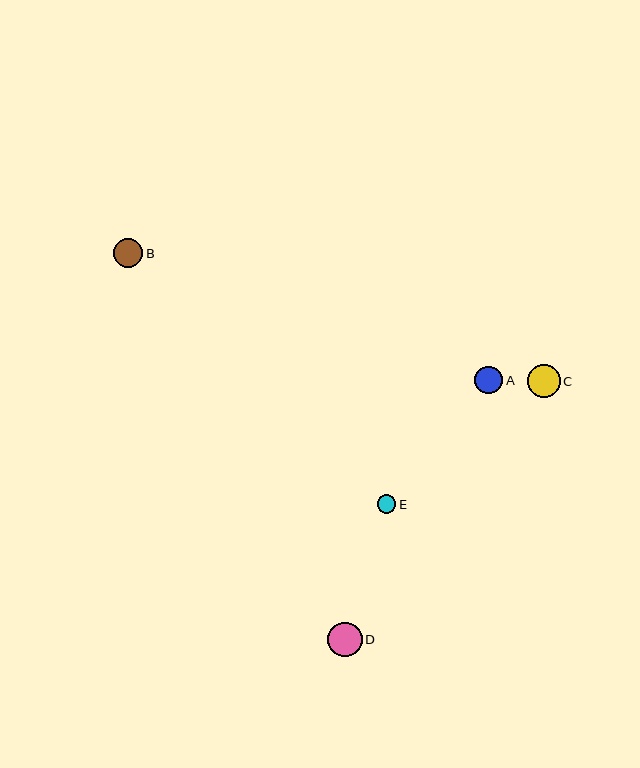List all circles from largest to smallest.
From largest to smallest: D, C, B, A, E.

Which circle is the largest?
Circle D is the largest with a size of approximately 35 pixels.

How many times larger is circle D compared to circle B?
Circle D is approximately 1.2 times the size of circle B.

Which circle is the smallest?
Circle E is the smallest with a size of approximately 19 pixels.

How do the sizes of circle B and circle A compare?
Circle B and circle A are approximately the same size.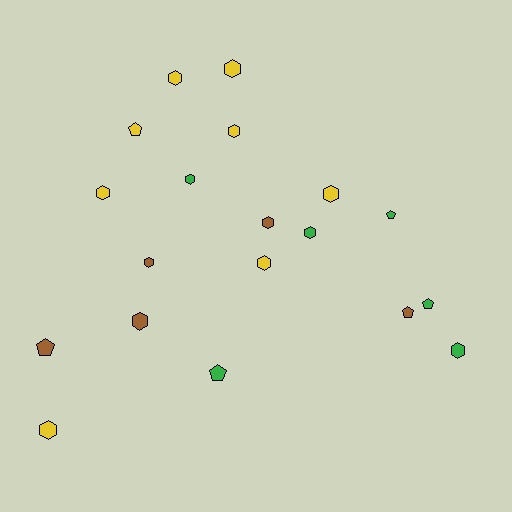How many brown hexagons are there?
There are 3 brown hexagons.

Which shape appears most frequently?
Hexagon, with 13 objects.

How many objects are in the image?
There are 19 objects.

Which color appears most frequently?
Yellow, with 8 objects.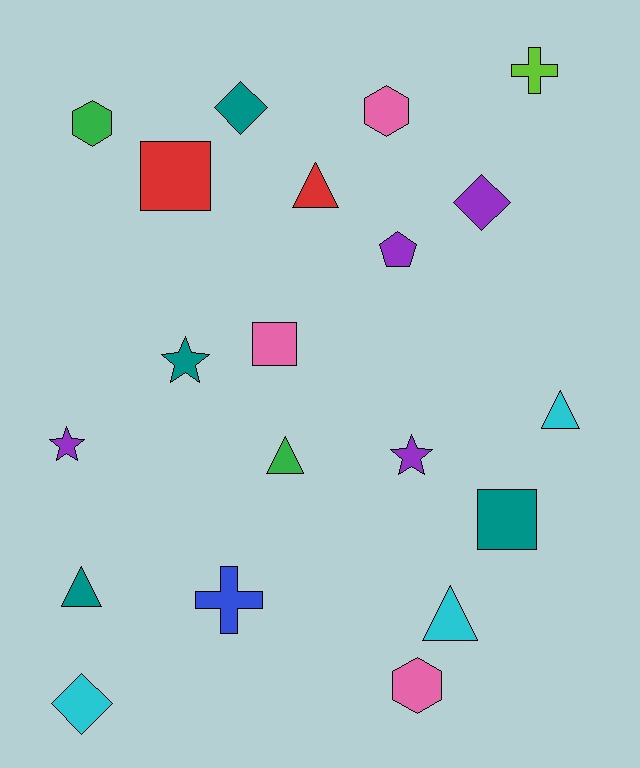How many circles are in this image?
There are no circles.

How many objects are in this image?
There are 20 objects.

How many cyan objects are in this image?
There are 3 cyan objects.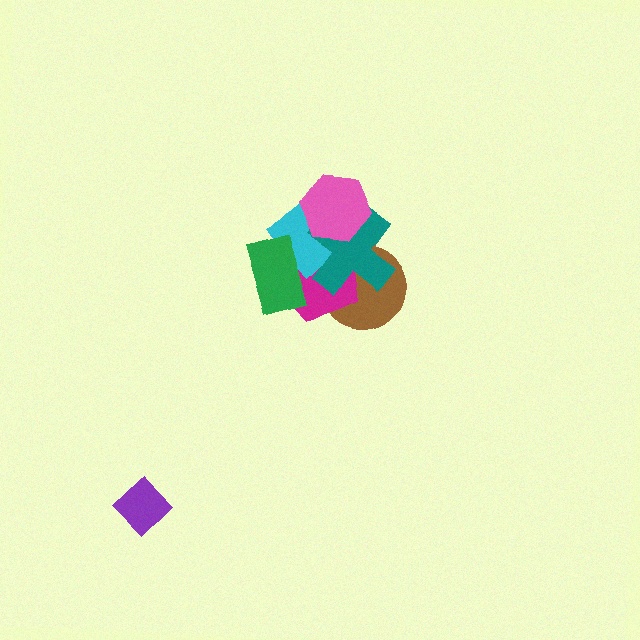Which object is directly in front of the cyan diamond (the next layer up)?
The green rectangle is directly in front of the cyan diamond.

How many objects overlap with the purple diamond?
0 objects overlap with the purple diamond.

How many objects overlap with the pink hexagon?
3 objects overlap with the pink hexagon.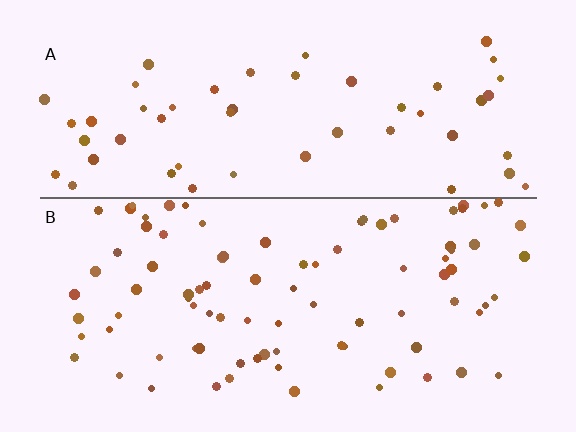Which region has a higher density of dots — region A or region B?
B (the bottom).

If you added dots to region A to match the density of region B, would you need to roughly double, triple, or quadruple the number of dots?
Approximately double.